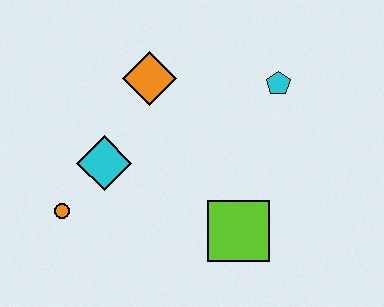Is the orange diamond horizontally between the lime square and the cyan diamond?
Yes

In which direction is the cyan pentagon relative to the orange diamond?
The cyan pentagon is to the right of the orange diamond.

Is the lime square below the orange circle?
Yes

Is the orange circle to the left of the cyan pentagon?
Yes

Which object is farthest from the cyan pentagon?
The orange circle is farthest from the cyan pentagon.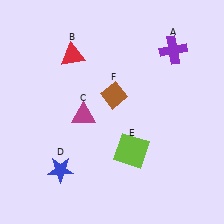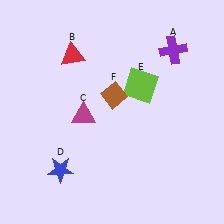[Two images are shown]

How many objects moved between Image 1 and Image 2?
1 object moved between the two images.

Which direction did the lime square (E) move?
The lime square (E) moved up.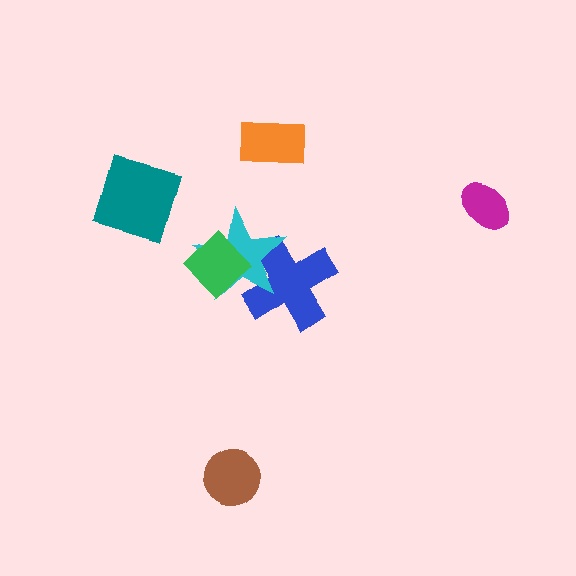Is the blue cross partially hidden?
Yes, it is partially covered by another shape.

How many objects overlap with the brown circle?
0 objects overlap with the brown circle.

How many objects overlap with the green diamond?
1 object overlaps with the green diamond.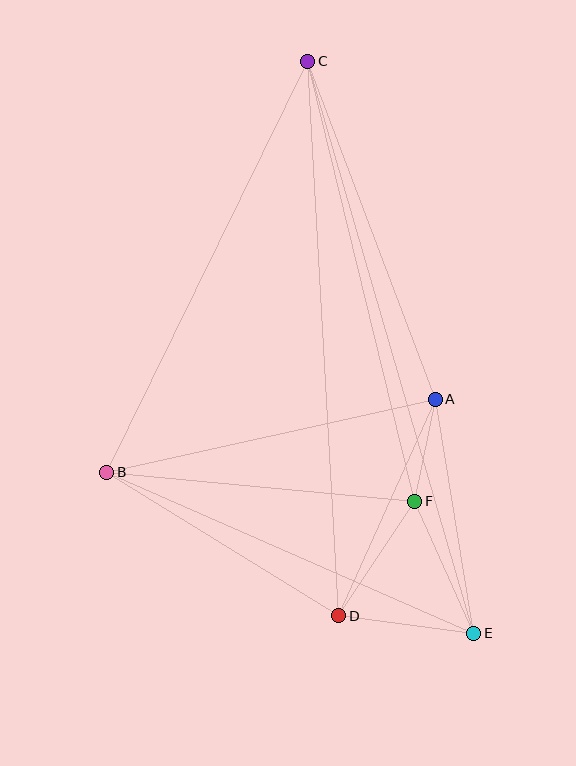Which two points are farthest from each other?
Points C and E are farthest from each other.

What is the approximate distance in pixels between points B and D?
The distance between B and D is approximately 273 pixels.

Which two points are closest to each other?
Points A and F are closest to each other.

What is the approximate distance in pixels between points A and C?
The distance between A and C is approximately 361 pixels.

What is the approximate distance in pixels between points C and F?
The distance between C and F is approximately 453 pixels.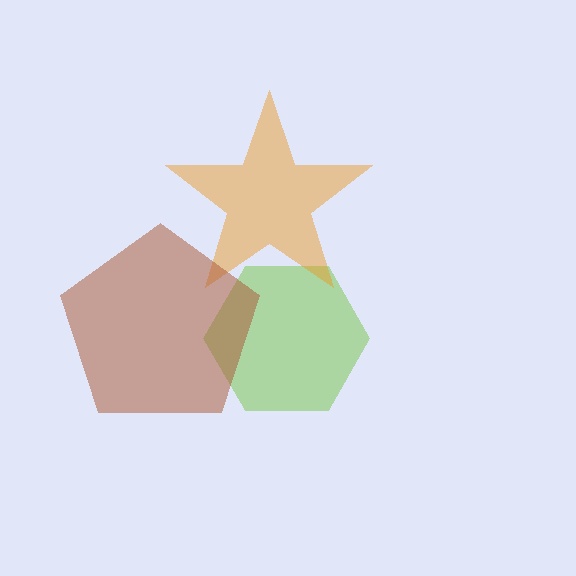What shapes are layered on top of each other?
The layered shapes are: a lime hexagon, an orange star, a brown pentagon.